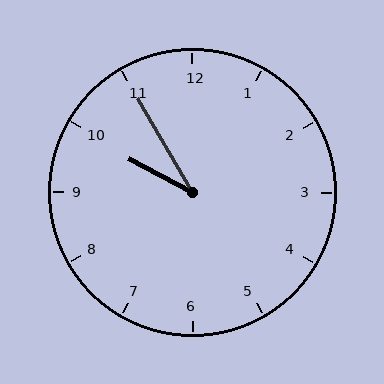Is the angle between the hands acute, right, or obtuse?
It is acute.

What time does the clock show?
9:55.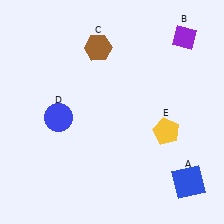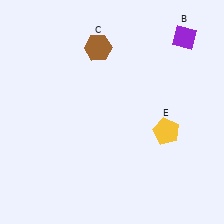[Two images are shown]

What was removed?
The blue circle (D), the blue square (A) were removed in Image 2.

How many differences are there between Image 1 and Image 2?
There are 2 differences between the two images.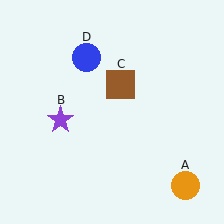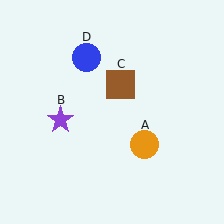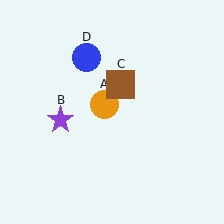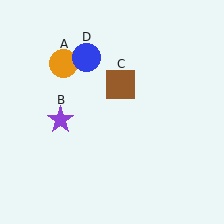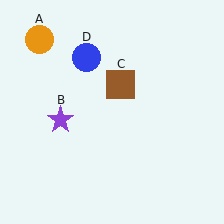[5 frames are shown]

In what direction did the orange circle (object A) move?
The orange circle (object A) moved up and to the left.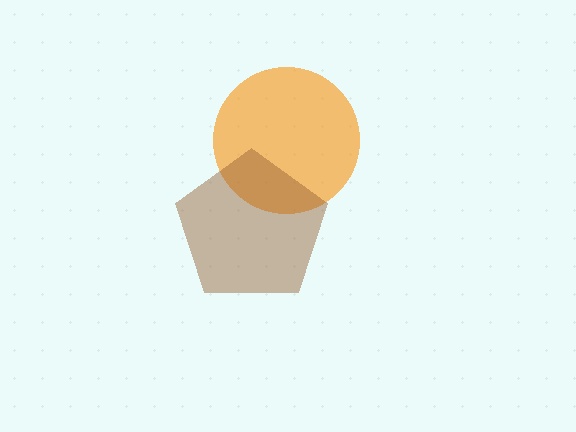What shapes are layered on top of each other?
The layered shapes are: an orange circle, a brown pentagon.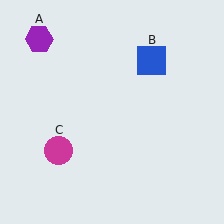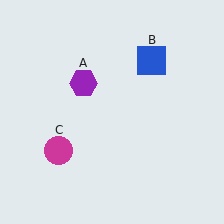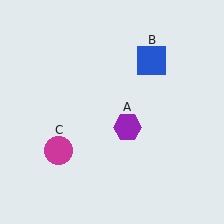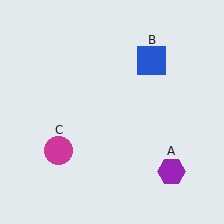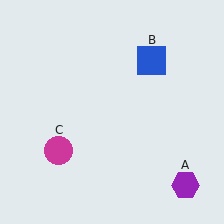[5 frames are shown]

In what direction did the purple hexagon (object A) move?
The purple hexagon (object A) moved down and to the right.